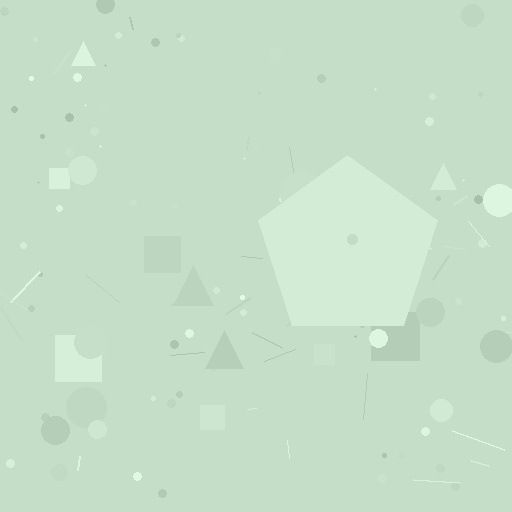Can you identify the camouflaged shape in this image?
The camouflaged shape is a pentagon.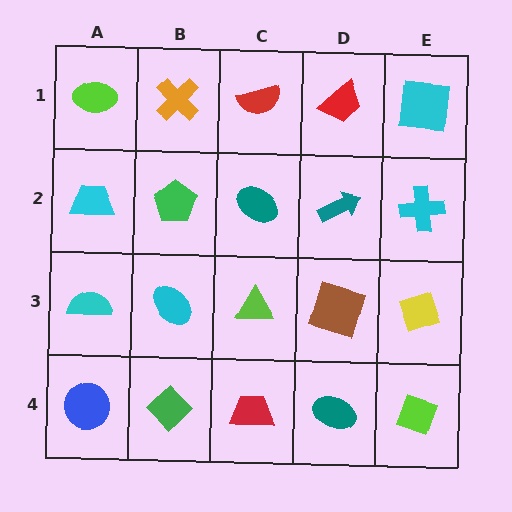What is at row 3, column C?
A lime triangle.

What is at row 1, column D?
A red trapezoid.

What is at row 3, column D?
A brown square.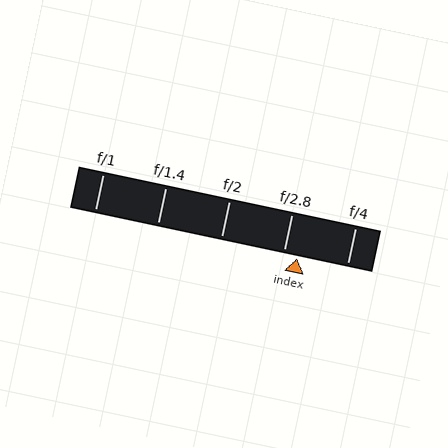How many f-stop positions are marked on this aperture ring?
There are 5 f-stop positions marked.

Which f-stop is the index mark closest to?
The index mark is closest to f/2.8.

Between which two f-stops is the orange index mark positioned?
The index mark is between f/2.8 and f/4.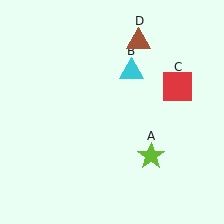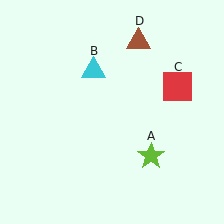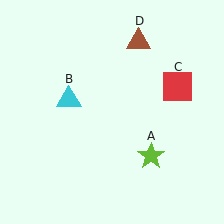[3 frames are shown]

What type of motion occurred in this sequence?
The cyan triangle (object B) rotated counterclockwise around the center of the scene.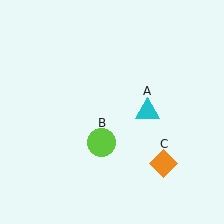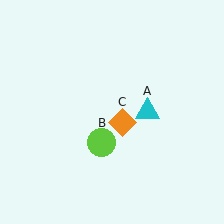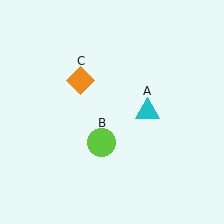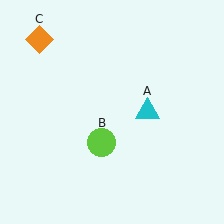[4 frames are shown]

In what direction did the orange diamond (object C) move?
The orange diamond (object C) moved up and to the left.